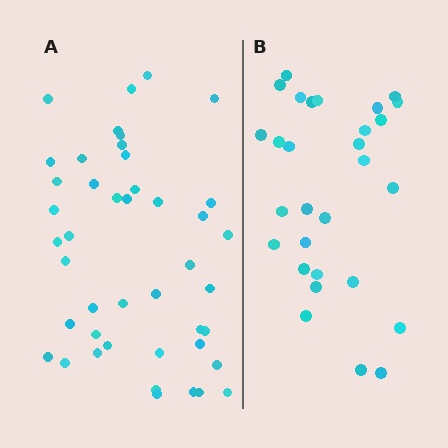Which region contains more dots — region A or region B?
Region A (the left region) has more dots.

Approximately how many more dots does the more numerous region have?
Region A has approximately 15 more dots than region B.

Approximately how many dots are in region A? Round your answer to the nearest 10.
About 40 dots. (The exact count is 44, which rounds to 40.)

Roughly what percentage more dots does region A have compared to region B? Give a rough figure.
About 50% more.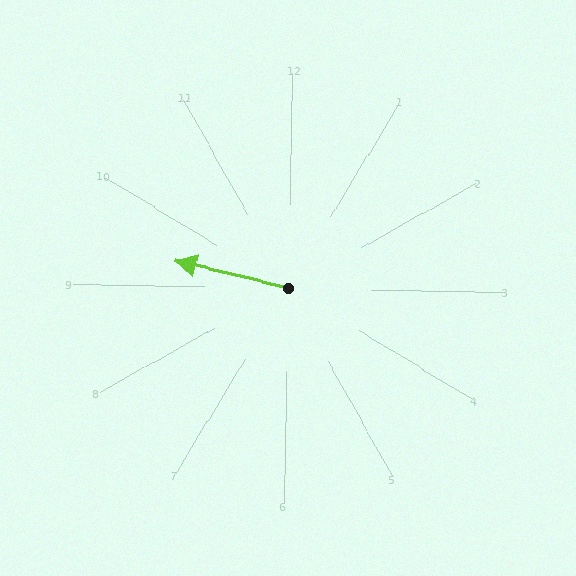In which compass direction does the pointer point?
West.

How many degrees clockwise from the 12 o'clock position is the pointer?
Approximately 282 degrees.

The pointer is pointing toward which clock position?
Roughly 9 o'clock.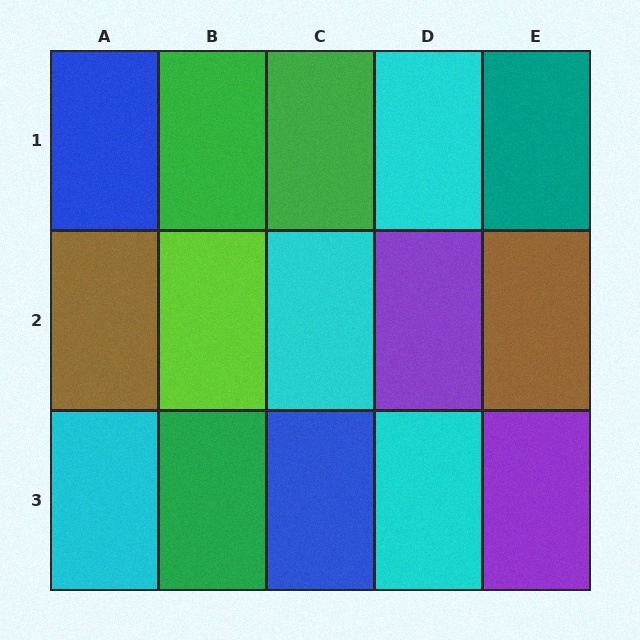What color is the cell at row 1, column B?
Green.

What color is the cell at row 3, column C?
Blue.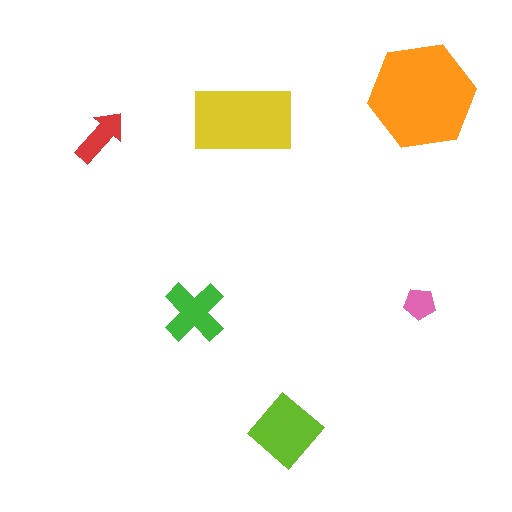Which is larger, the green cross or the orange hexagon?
The orange hexagon.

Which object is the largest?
The orange hexagon.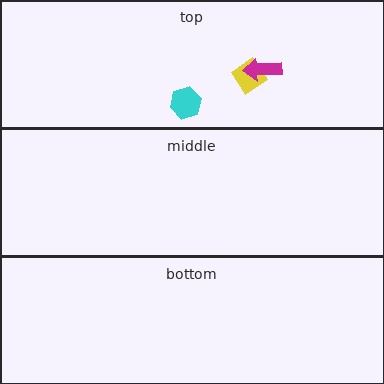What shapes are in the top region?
The yellow diamond, the cyan hexagon, the magenta arrow.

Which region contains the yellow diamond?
The top region.